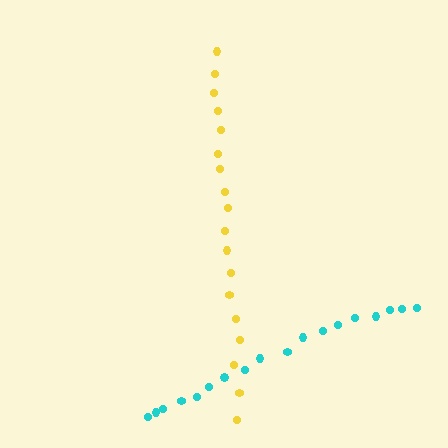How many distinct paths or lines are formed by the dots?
There are 2 distinct paths.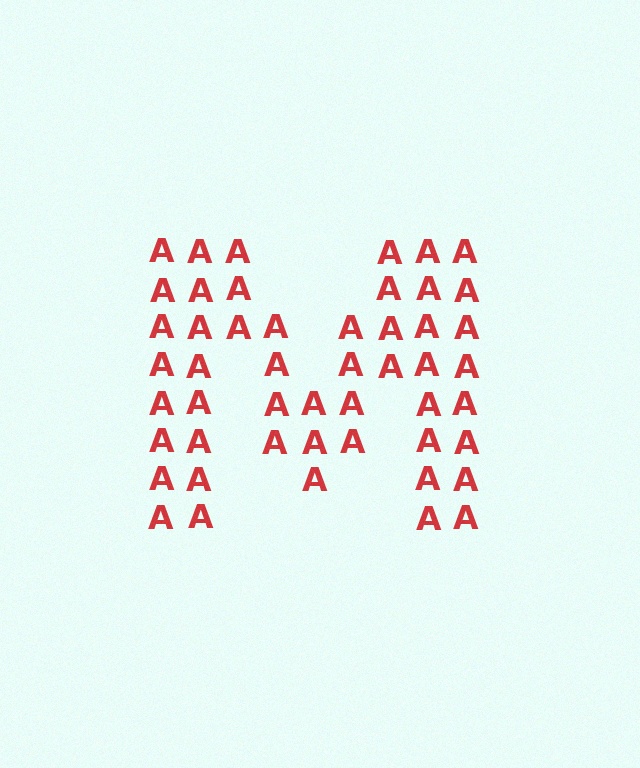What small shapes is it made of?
It is made of small letter A's.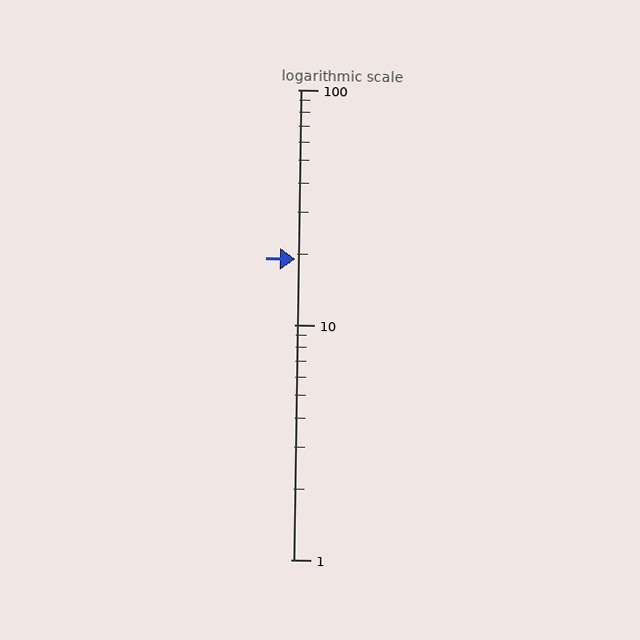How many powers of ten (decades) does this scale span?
The scale spans 2 decades, from 1 to 100.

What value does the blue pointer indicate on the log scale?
The pointer indicates approximately 19.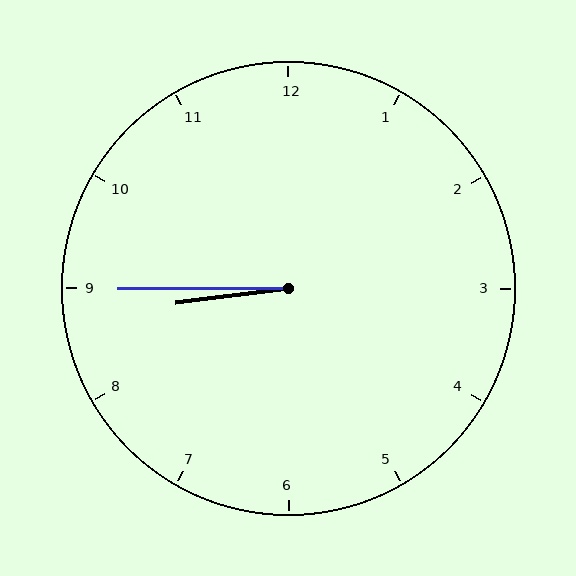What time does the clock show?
8:45.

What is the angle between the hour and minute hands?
Approximately 8 degrees.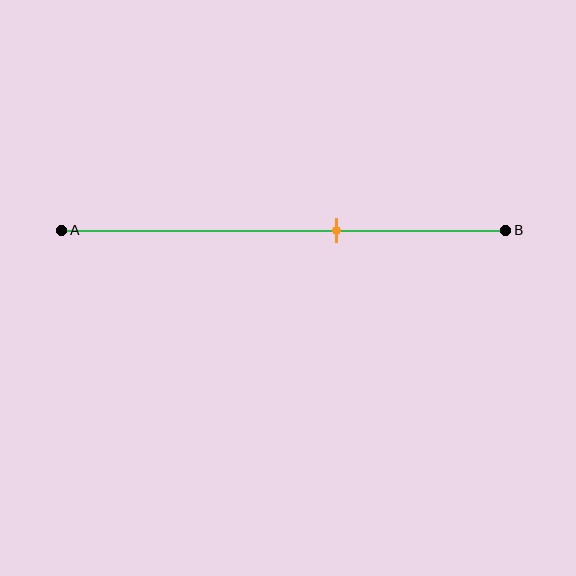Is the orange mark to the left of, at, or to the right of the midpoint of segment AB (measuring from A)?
The orange mark is to the right of the midpoint of segment AB.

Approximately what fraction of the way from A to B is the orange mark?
The orange mark is approximately 60% of the way from A to B.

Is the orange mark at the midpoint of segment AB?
No, the mark is at about 60% from A, not at the 50% midpoint.